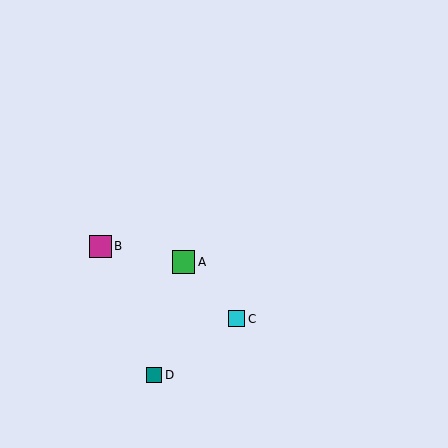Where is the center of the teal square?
The center of the teal square is at (154, 375).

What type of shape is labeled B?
Shape B is a magenta square.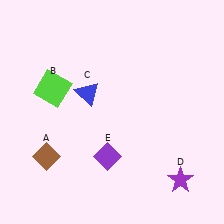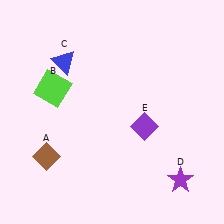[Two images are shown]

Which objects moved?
The objects that moved are: the blue triangle (C), the purple diamond (E).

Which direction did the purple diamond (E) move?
The purple diamond (E) moved right.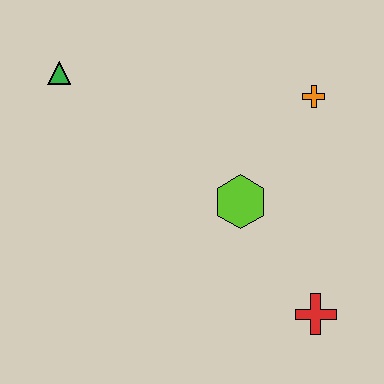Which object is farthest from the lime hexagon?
The green triangle is farthest from the lime hexagon.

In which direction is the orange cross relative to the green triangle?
The orange cross is to the right of the green triangle.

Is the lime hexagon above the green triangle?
No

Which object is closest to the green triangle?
The lime hexagon is closest to the green triangle.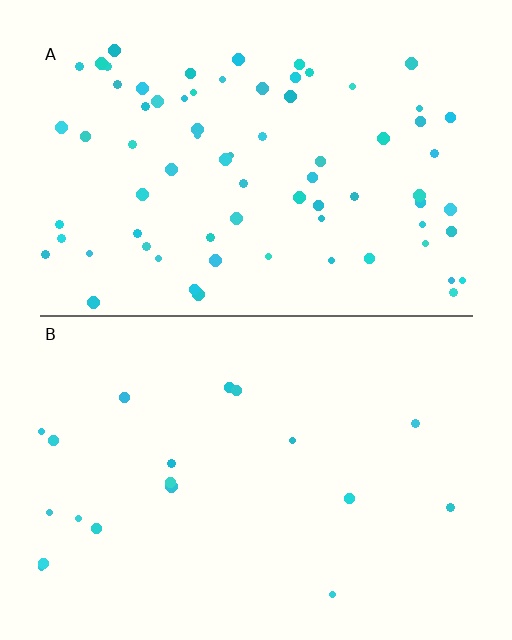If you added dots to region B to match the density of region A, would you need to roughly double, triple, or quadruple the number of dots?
Approximately quadruple.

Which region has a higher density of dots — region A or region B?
A (the top).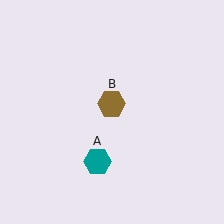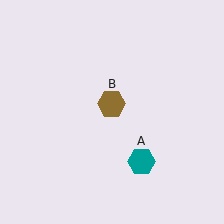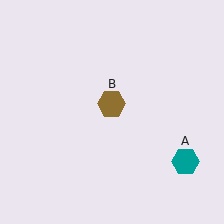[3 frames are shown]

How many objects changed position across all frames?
1 object changed position: teal hexagon (object A).